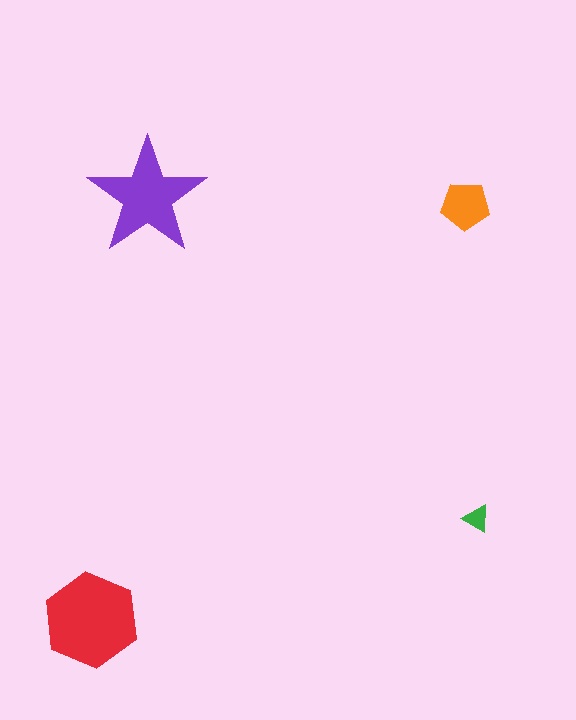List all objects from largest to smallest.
The red hexagon, the purple star, the orange pentagon, the green triangle.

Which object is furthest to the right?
The green triangle is rightmost.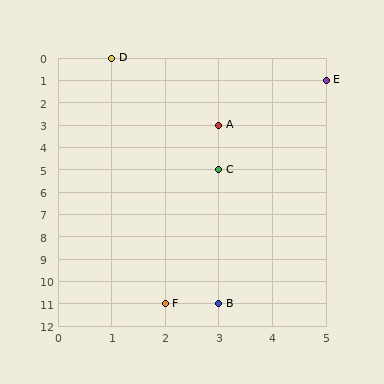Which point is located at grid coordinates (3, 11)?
Point B is at (3, 11).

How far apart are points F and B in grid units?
Points F and B are 1 column apart.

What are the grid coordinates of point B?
Point B is at grid coordinates (3, 11).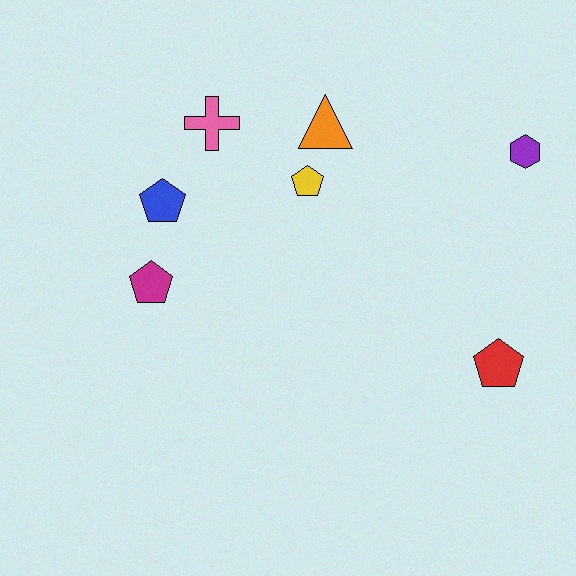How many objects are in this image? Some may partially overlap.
There are 7 objects.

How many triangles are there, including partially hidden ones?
There is 1 triangle.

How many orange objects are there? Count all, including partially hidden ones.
There is 1 orange object.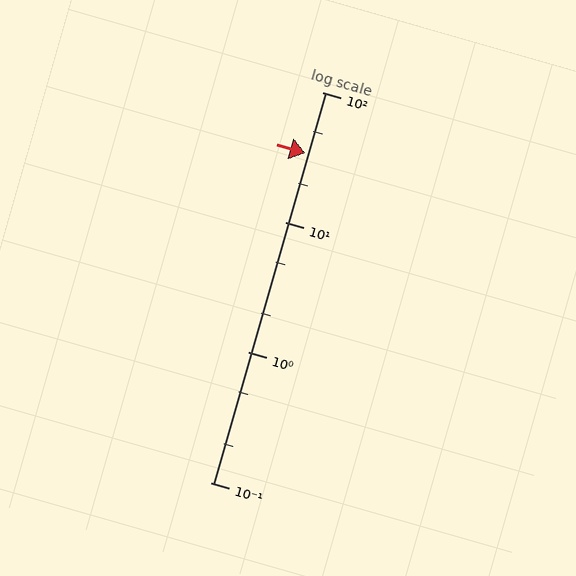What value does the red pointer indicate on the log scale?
The pointer indicates approximately 34.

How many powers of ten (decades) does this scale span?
The scale spans 3 decades, from 0.1 to 100.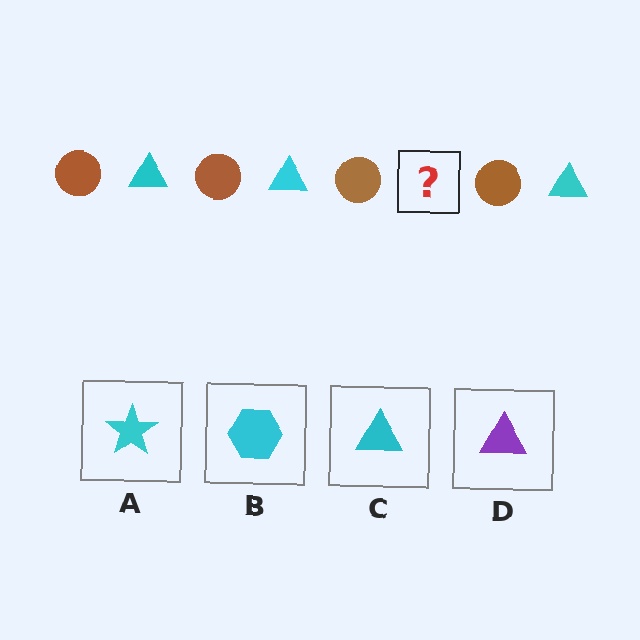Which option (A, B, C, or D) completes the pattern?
C.